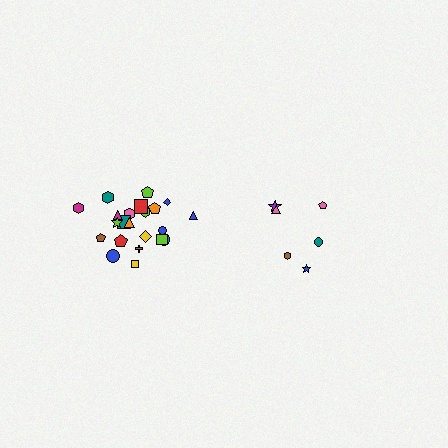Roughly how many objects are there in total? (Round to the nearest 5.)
Roughly 30 objects in total.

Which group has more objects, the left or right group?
The left group.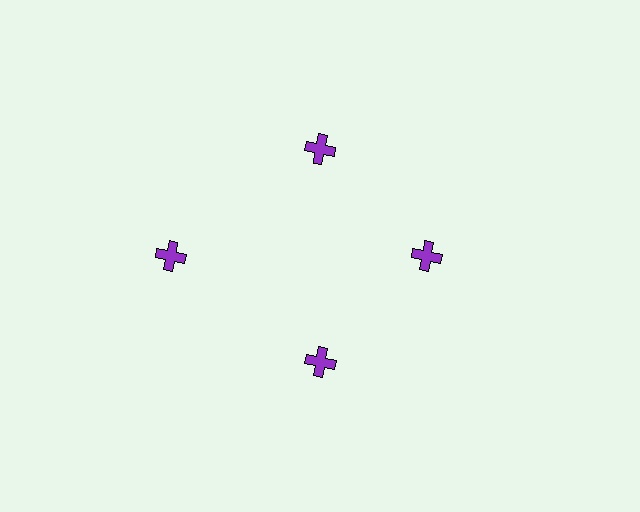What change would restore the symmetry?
The symmetry would be restored by moving it inward, back onto the ring so that all 4 crosses sit at equal angles and equal distance from the center.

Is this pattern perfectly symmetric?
No. The 4 purple crosses are arranged in a ring, but one element near the 9 o'clock position is pushed outward from the center, breaking the 4-fold rotational symmetry.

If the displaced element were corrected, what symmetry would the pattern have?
It would have 4-fold rotational symmetry — the pattern would map onto itself every 90 degrees.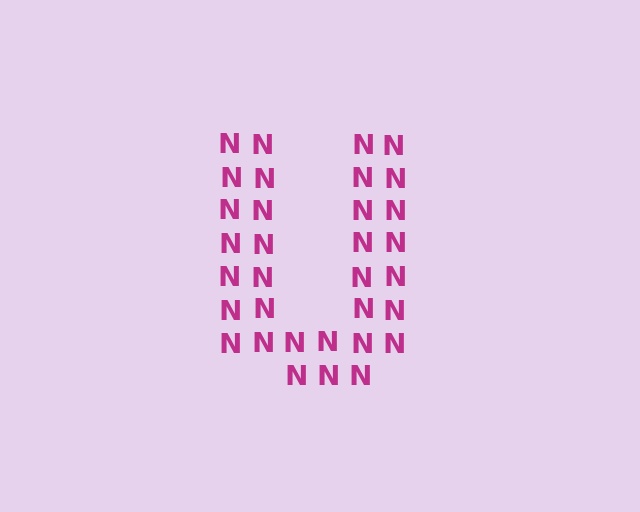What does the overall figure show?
The overall figure shows the letter U.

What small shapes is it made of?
It is made of small letter N's.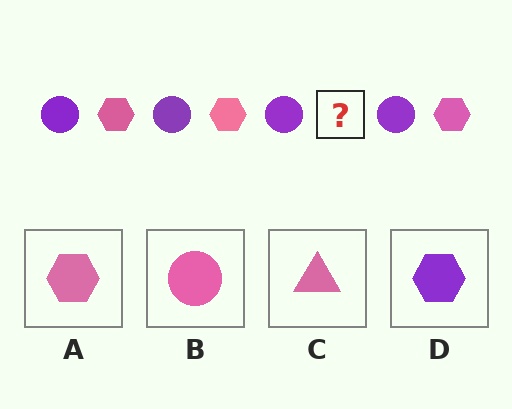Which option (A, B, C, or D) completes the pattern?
A.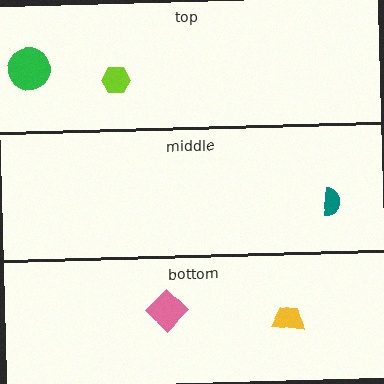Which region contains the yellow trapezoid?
The bottom region.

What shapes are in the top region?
The green circle, the lime hexagon.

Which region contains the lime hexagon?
The top region.